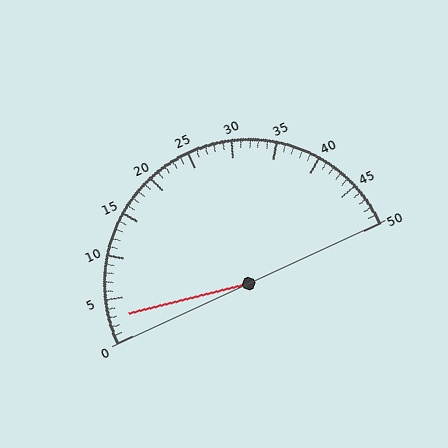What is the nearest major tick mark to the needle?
The nearest major tick mark is 5.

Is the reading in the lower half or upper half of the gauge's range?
The reading is in the lower half of the range (0 to 50).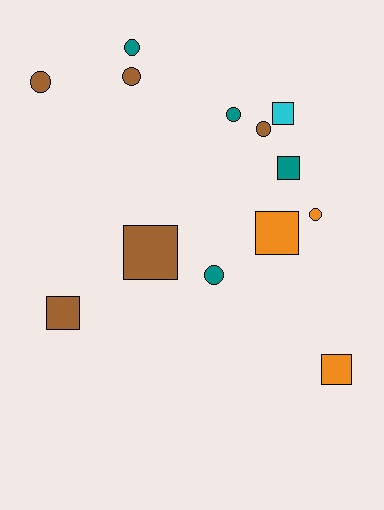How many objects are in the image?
There are 13 objects.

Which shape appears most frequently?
Circle, with 7 objects.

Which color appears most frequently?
Brown, with 5 objects.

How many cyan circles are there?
There are no cyan circles.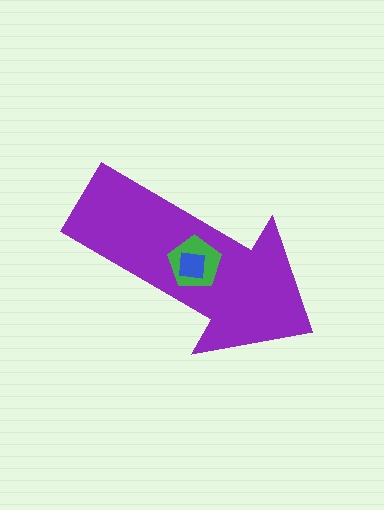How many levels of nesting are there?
3.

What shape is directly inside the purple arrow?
The green pentagon.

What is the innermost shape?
The blue square.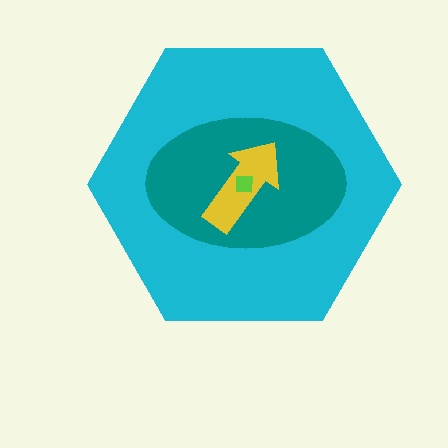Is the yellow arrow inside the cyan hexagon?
Yes.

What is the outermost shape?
The cyan hexagon.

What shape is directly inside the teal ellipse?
The yellow arrow.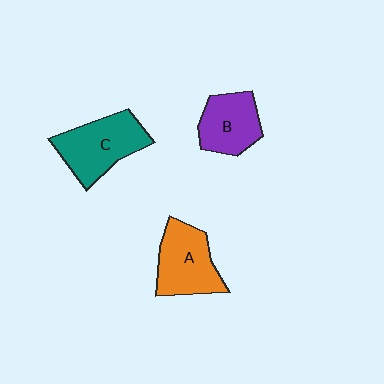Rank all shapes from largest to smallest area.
From largest to smallest: C (teal), A (orange), B (purple).